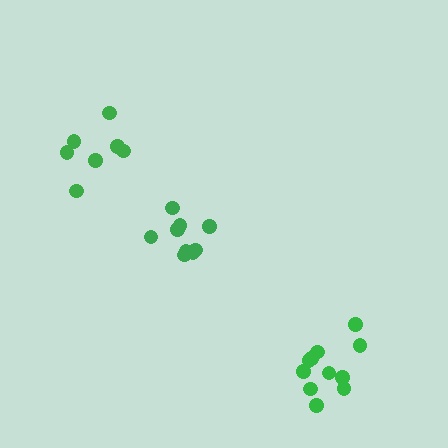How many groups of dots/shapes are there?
There are 3 groups.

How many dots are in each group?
Group 1: 7 dots, Group 2: 11 dots, Group 3: 9 dots (27 total).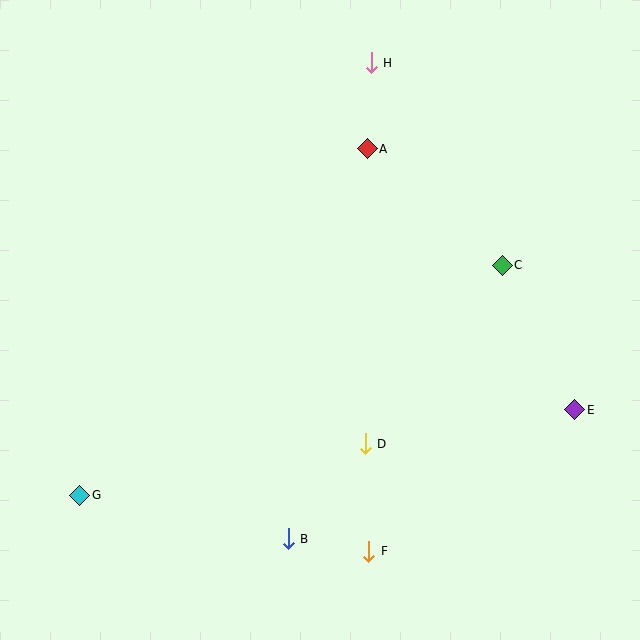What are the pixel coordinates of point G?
Point G is at (80, 495).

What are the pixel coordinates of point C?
Point C is at (502, 265).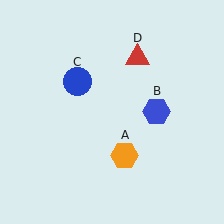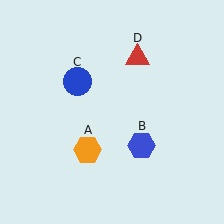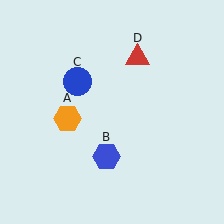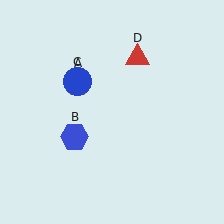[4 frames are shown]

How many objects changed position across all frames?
2 objects changed position: orange hexagon (object A), blue hexagon (object B).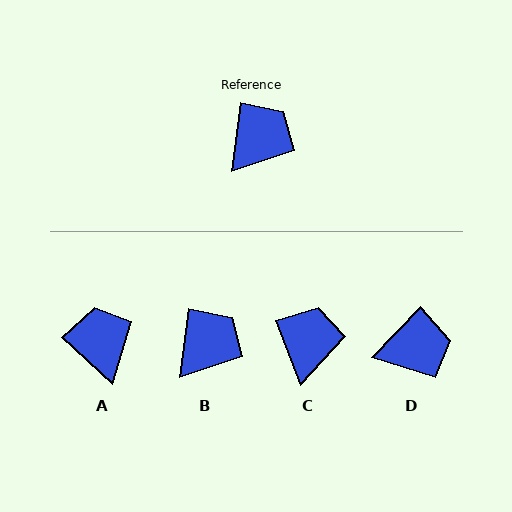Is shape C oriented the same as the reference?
No, it is off by about 29 degrees.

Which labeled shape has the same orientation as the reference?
B.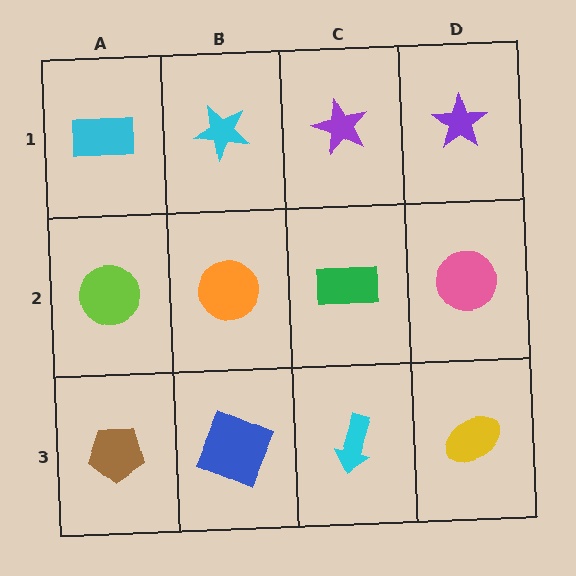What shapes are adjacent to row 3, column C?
A green rectangle (row 2, column C), a blue square (row 3, column B), a yellow ellipse (row 3, column D).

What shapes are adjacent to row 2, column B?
A cyan star (row 1, column B), a blue square (row 3, column B), a lime circle (row 2, column A), a green rectangle (row 2, column C).